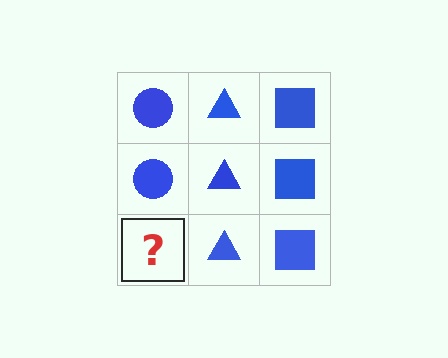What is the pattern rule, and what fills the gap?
The rule is that each column has a consistent shape. The gap should be filled with a blue circle.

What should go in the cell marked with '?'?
The missing cell should contain a blue circle.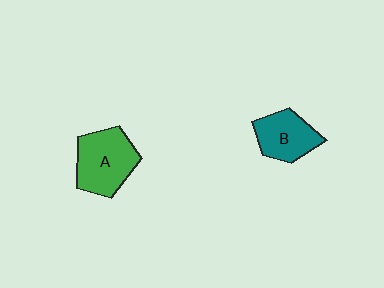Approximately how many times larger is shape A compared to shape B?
Approximately 1.3 times.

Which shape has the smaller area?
Shape B (teal).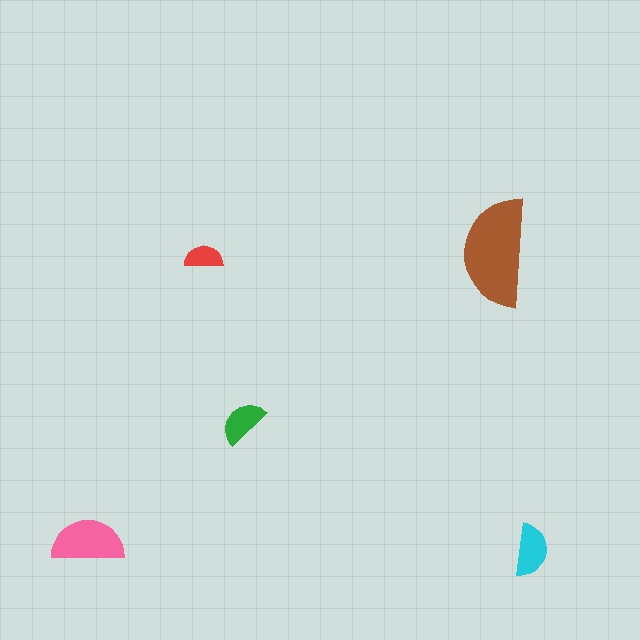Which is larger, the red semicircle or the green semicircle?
The green one.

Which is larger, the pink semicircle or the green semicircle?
The pink one.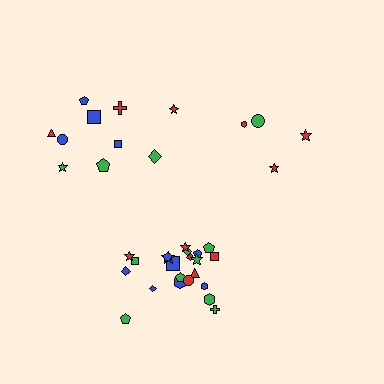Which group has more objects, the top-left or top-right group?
The top-left group.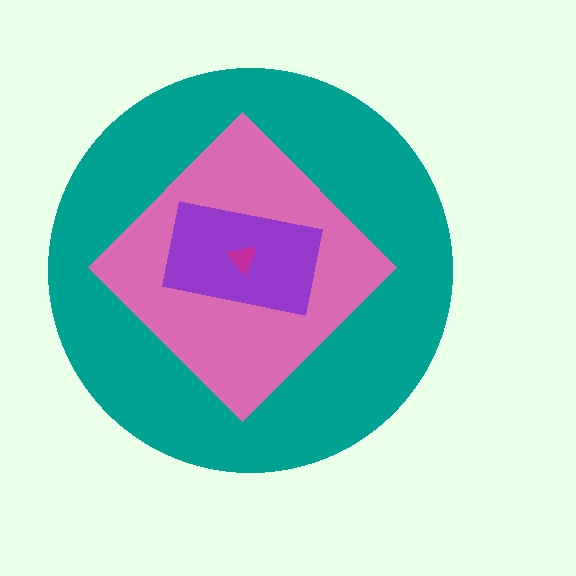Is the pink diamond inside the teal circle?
Yes.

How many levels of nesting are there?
4.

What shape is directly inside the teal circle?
The pink diamond.